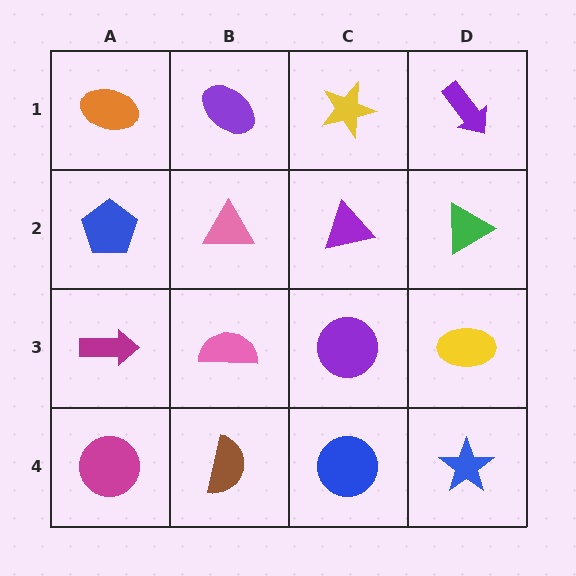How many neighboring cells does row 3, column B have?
4.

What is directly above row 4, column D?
A yellow ellipse.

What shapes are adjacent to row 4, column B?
A pink semicircle (row 3, column B), a magenta circle (row 4, column A), a blue circle (row 4, column C).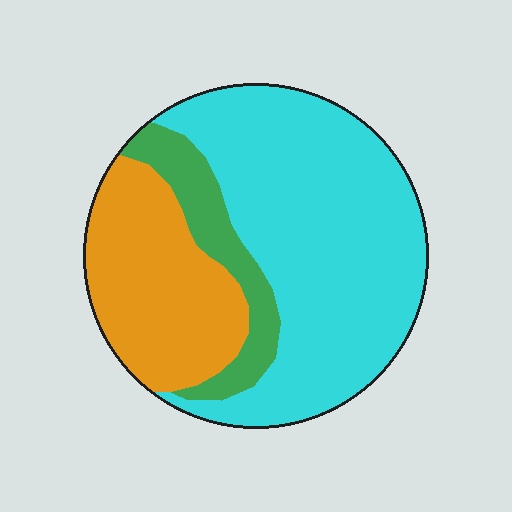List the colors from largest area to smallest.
From largest to smallest: cyan, orange, green.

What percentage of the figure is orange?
Orange covers around 30% of the figure.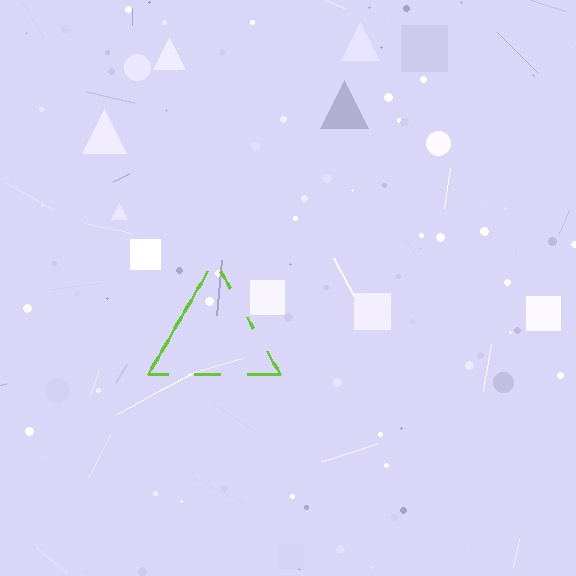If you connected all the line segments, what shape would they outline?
They would outline a triangle.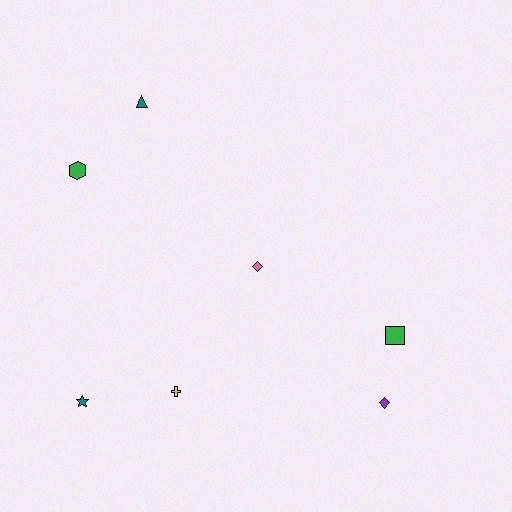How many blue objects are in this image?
There are no blue objects.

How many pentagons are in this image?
There are no pentagons.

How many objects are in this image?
There are 7 objects.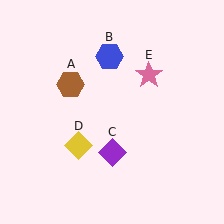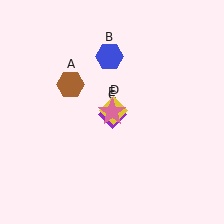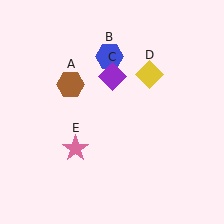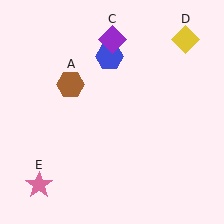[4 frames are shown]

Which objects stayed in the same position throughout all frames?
Brown hexagon (object A) and blue hexagon (object B) remained stationary.